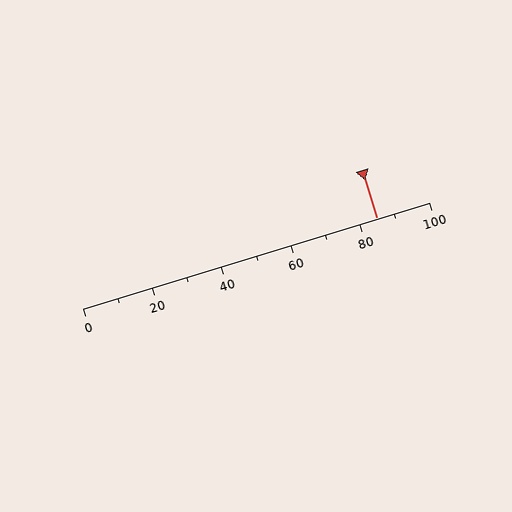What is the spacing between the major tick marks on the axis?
The major ticks are spaced 20 apart.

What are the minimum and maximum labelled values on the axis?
The axis runs from 0 to 100.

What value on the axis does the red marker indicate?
The marker indicates approximately 85.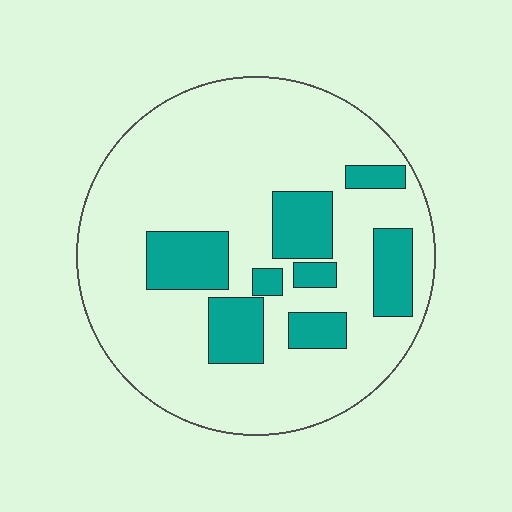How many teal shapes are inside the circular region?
8.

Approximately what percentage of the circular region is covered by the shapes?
Approximately 20%.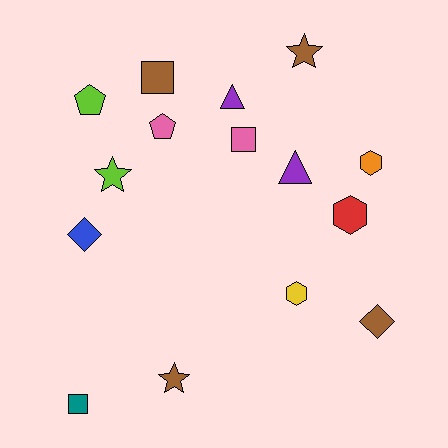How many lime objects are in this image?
There are 2 lime objects.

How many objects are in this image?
There are 15 objects.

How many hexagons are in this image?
There are 3 hexagons.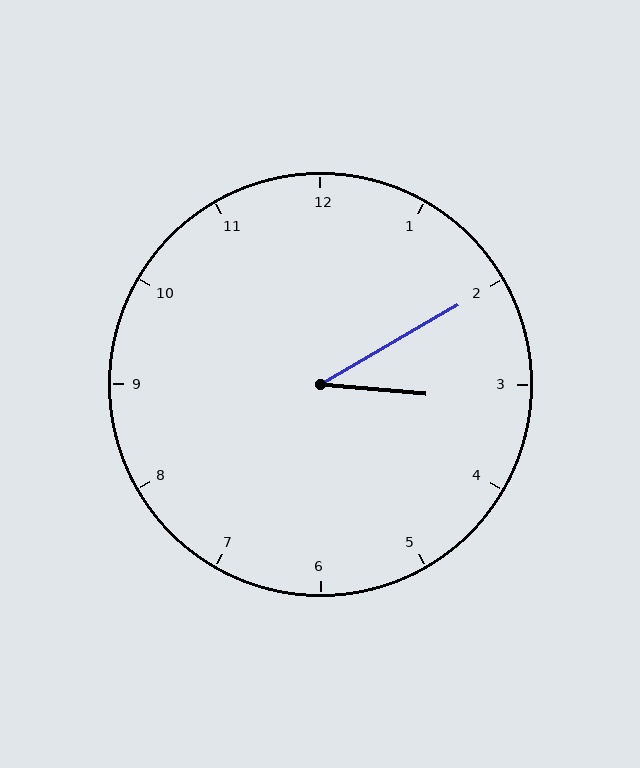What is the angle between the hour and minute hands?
Approximately 35 degrees.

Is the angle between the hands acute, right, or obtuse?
It is acute.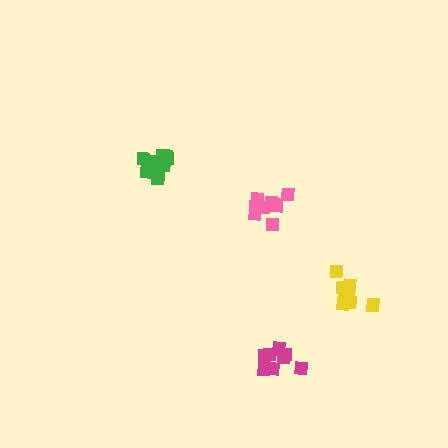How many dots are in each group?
Group 1: 8 dots, Group 2: 8 dots, Group 3: 10 dots, Group 4: 10 dots (36 total).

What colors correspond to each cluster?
The clusters are colored: magenta, yellow, pink, green.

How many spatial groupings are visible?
There are 4 spatial groupings.